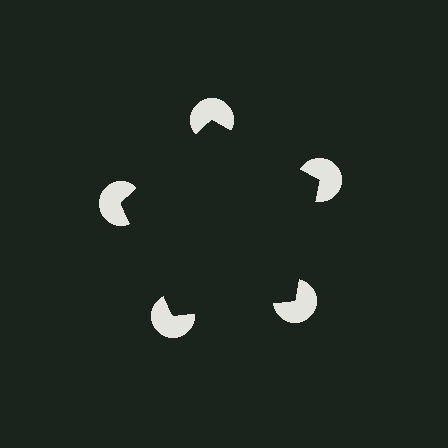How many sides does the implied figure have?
5 sides.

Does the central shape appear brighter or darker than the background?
It typically appears slightly darker than the background, even though no actual brightness change is drawn.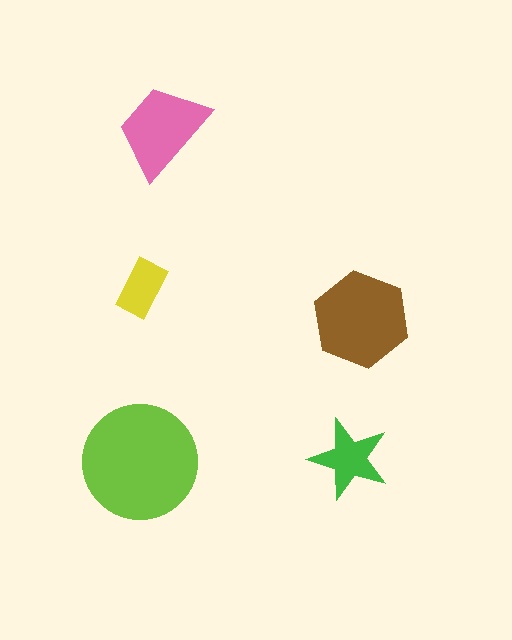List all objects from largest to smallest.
The lime circle, the brown hexagon, the pink trapezoid, the green star, the yellow rectangle.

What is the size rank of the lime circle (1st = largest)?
1st.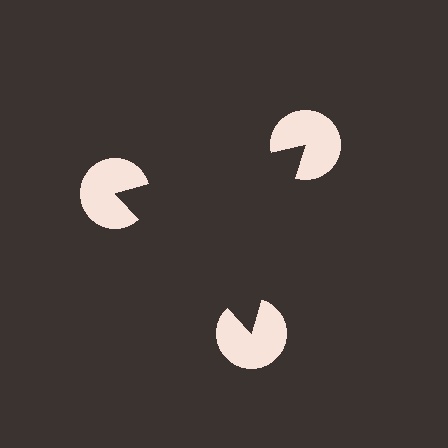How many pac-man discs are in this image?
There are 3 — one at each vertex of the illusory triangle.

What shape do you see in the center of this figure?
An illusory triangle — its edges are inferred from the aligned wedge cuts in the pac-man discs, not physically drawn.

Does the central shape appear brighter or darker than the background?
It typically appears slightly darker than the background, even though no actual brightness change is drawn.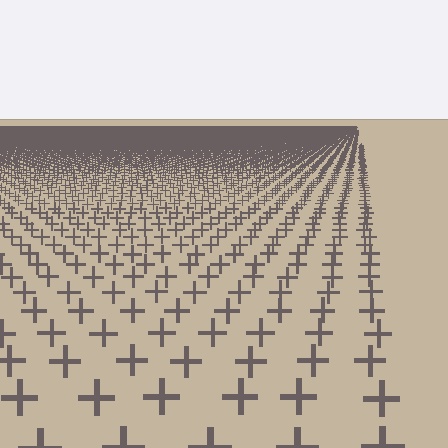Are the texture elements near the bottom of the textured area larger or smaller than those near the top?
Larger. Near the bottom, elements are closer to the viewer and appear at a bigger on-screen size.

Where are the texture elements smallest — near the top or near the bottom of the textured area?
Near the top.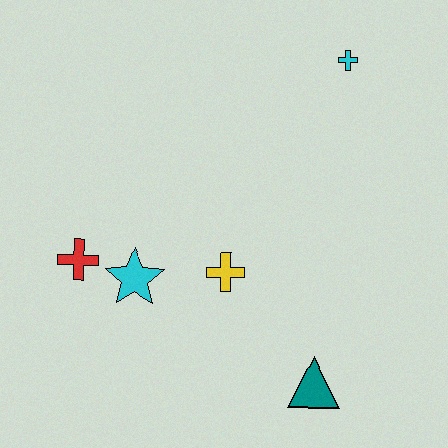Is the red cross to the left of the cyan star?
Yes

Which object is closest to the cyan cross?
The yellow cross is closest to the cyan cross.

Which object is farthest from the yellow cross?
The cyan cross is farthest from the yellow cross.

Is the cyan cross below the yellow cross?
No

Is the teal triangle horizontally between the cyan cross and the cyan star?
Yes